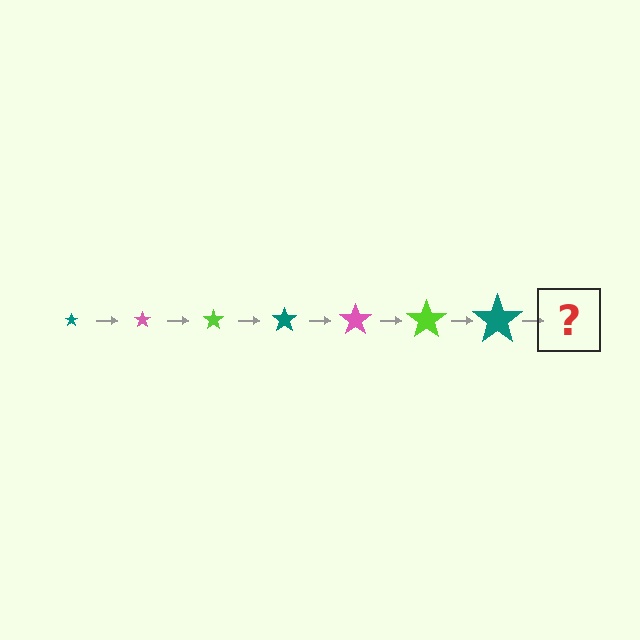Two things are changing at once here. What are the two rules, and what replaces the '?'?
The two rules are that the star grows larger each step and the color cycles through teal, pink, and lime. The '?' should be a pink star, larger than the previous one.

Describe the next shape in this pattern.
It should be a pink star, larger than the previous one.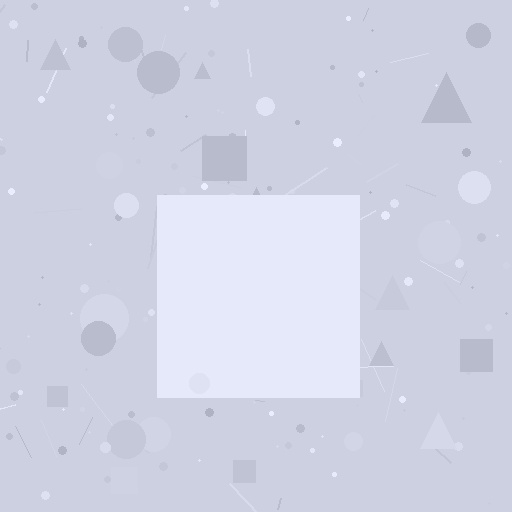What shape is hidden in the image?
A square is hidden in the image.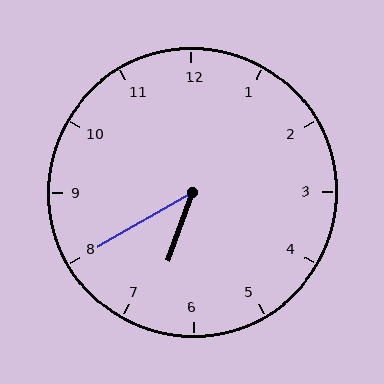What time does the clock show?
6:40.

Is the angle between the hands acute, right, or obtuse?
It is acute.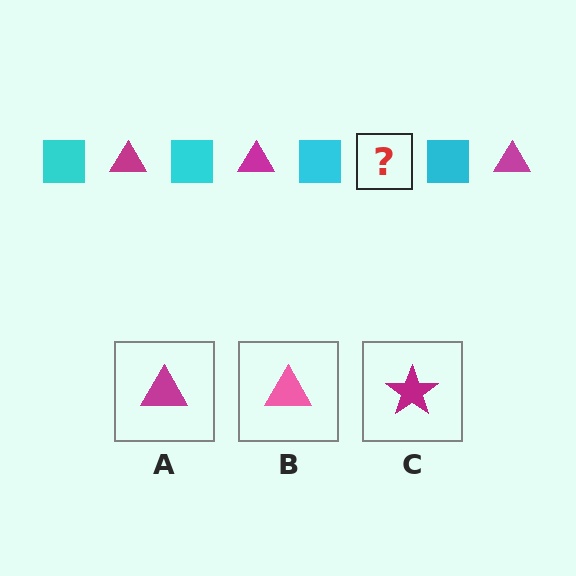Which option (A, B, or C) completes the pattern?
A.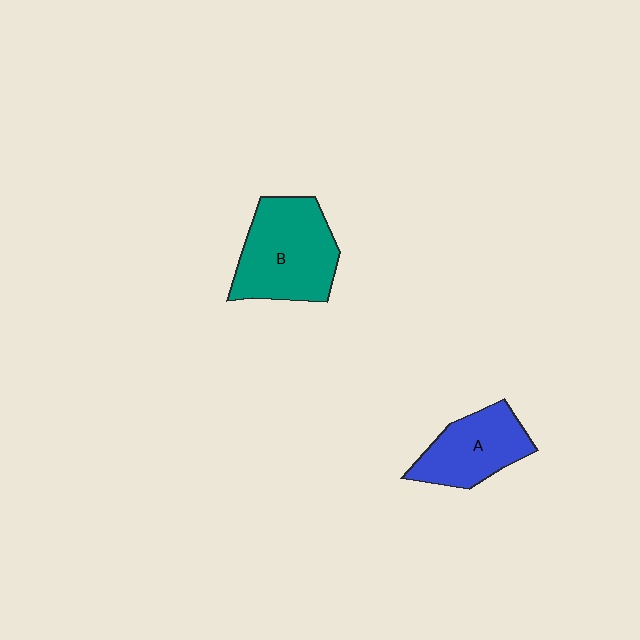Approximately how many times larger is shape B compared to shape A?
Approximately 1.4 times.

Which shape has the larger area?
Shape B (teal).